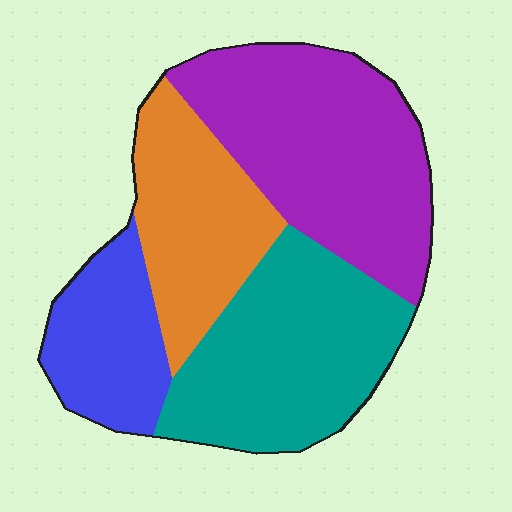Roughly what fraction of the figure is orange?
Orange takes up about one fifth (1/5) of the figure.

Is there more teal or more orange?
Teal.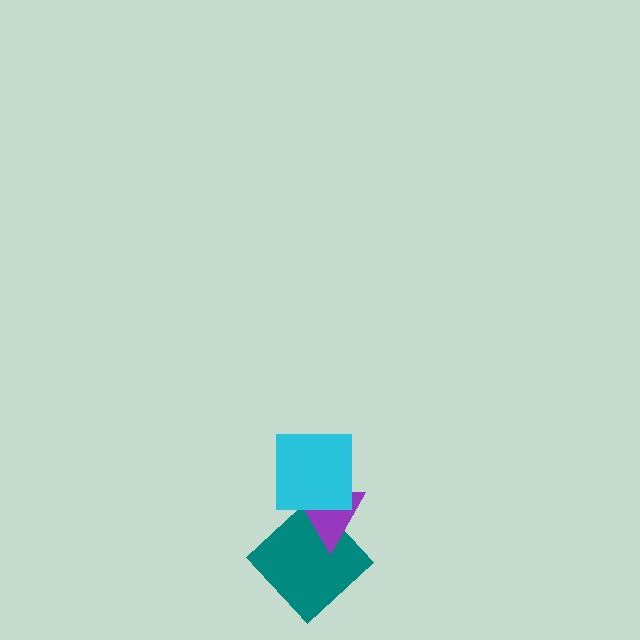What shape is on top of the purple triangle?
The cyan square is on top of the purple triangle.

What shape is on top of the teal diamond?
The purple triangle is on top of the teal diamond.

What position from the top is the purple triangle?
The purple triangle is 2nd from the top.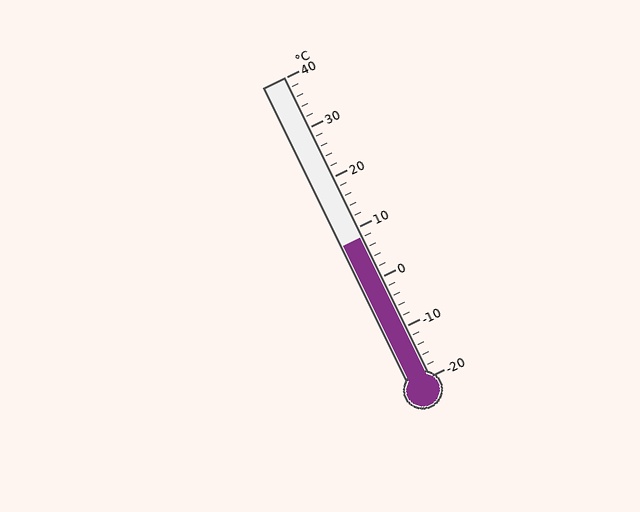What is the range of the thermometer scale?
The thermometer scale ranges from -20°C to 40°C.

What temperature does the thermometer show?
The thermometer shows approximately 8°C.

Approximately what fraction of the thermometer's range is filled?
The thermometer is filled to approximately 45% of its range.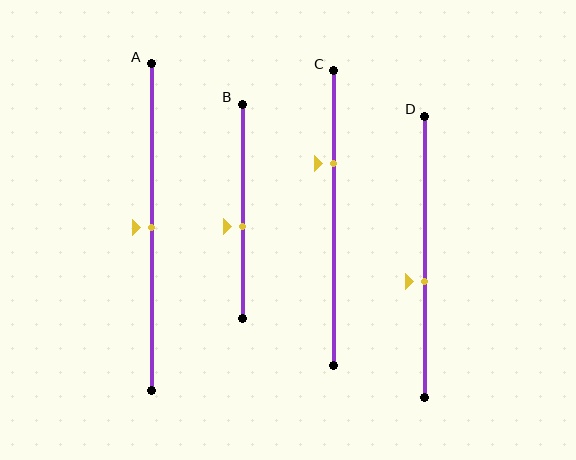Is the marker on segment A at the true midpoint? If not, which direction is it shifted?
Yes, the marker on segment A is at the true midpoint.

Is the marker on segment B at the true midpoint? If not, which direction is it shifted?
No, the marker on segment B is shifted downward by about 7% of the segment length.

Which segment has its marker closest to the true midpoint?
Segment A has its marker closest to the true midpoint.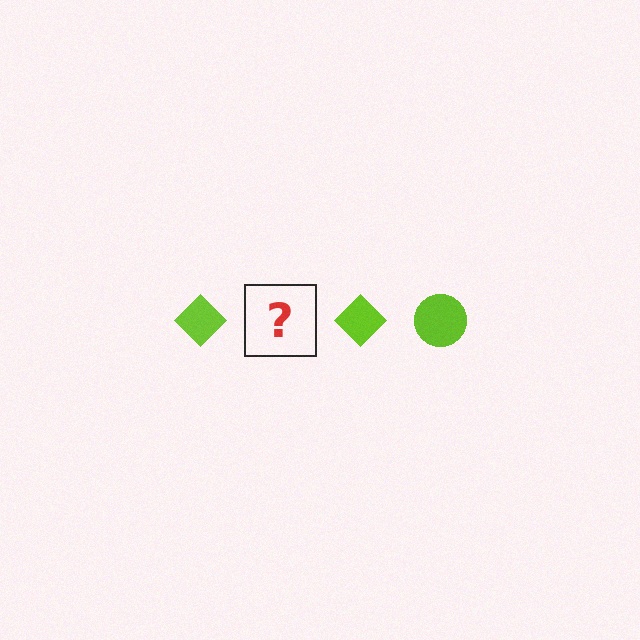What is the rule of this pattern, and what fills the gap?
The rule is that the pattern cycles through diamond, circle shapes in lime. The gap should be filled with a lime circle.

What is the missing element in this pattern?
The missing element is a lime circle.